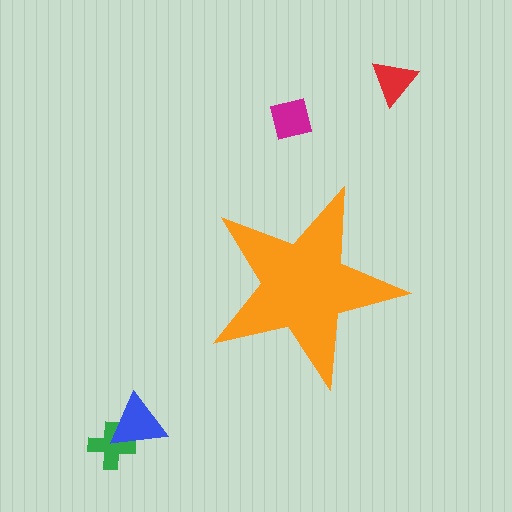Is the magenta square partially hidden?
No, the magenta square is fully visible.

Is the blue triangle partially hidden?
No, the blue triangle is fully visible.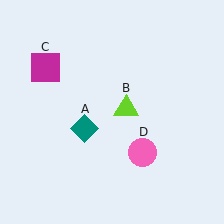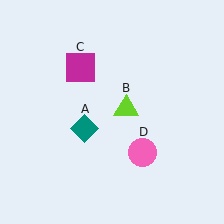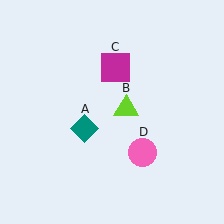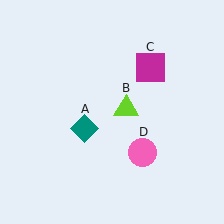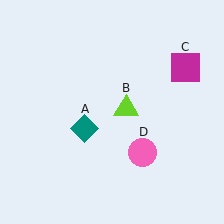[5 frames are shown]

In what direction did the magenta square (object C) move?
The magenta square (object C) moved right.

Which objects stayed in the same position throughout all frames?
Teal diamond (object A) and lime triangle (object B) and pink circle (object D) remained stationary.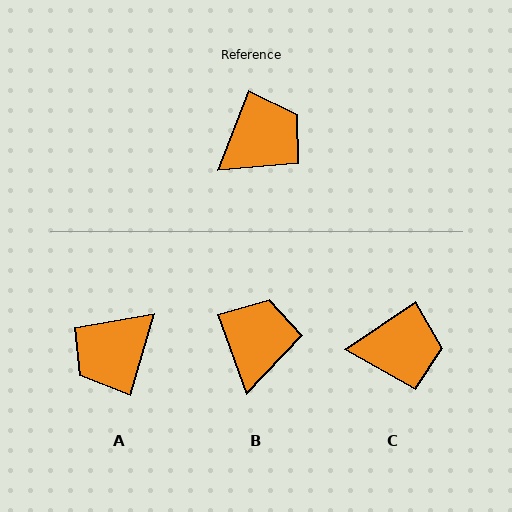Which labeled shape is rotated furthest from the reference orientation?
A, about 175 degrees away.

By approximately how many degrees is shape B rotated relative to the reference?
Approximately 42 degrees counter-clockwise.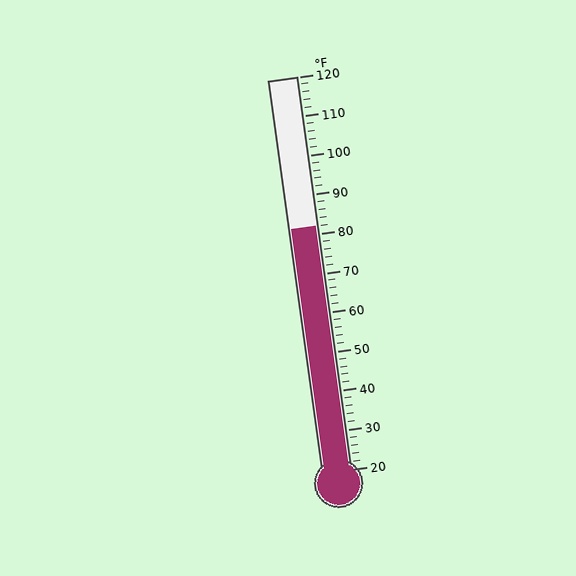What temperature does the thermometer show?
The thermometer shows approximately 82°F.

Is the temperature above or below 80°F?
The temperature is above 80°F.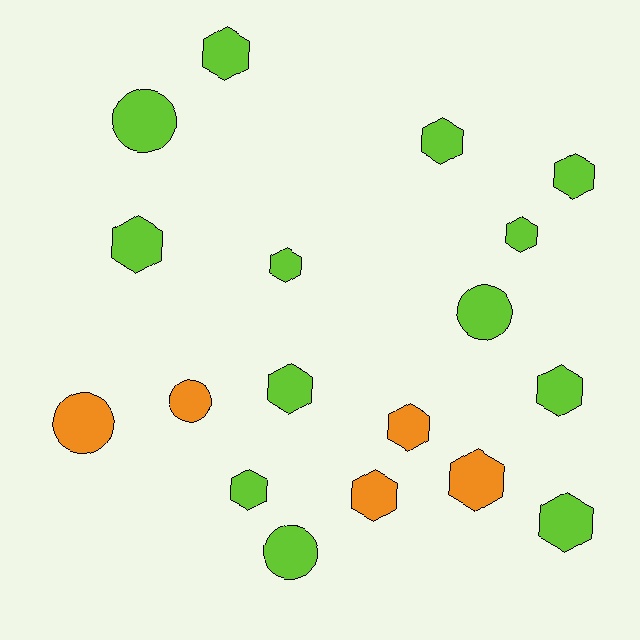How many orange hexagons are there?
There are 3 orange hexagons.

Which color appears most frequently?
Lime, with 13 objects.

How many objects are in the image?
There are 18 objects.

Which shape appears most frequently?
Hexagon, with 13 objects.